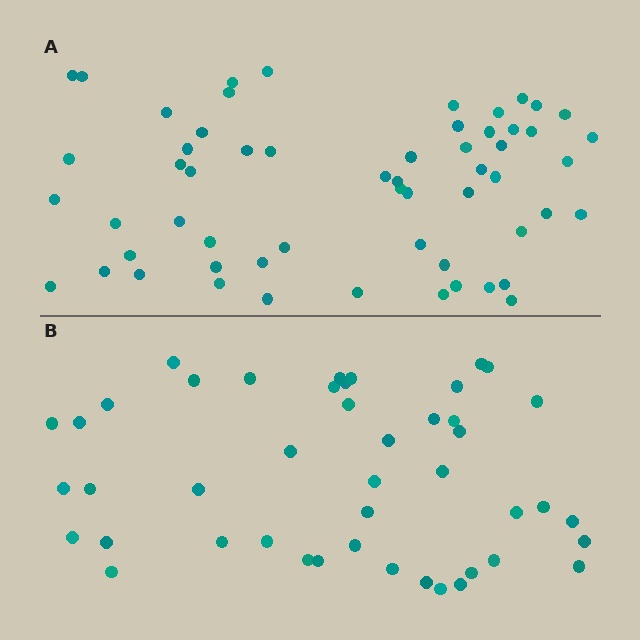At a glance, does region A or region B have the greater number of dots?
Region A (the top region) has more dots.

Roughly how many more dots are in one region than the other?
Region A has approximately 15 more dots than region B.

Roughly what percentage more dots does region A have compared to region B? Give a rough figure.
About 30% more.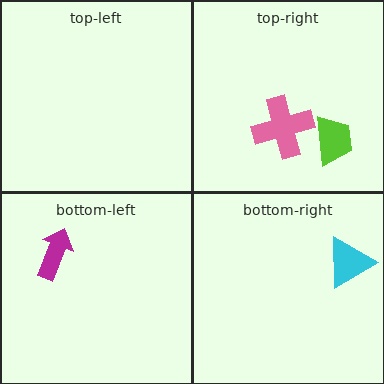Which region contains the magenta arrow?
The bottom-left region.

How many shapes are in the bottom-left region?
1.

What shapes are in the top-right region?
The lime trapezoid, the pink cross.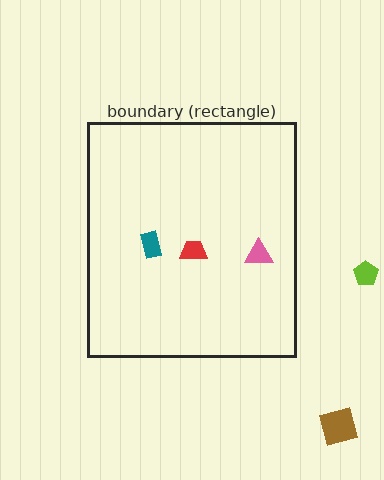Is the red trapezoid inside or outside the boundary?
Inside.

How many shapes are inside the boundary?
3 inside, 2 outside.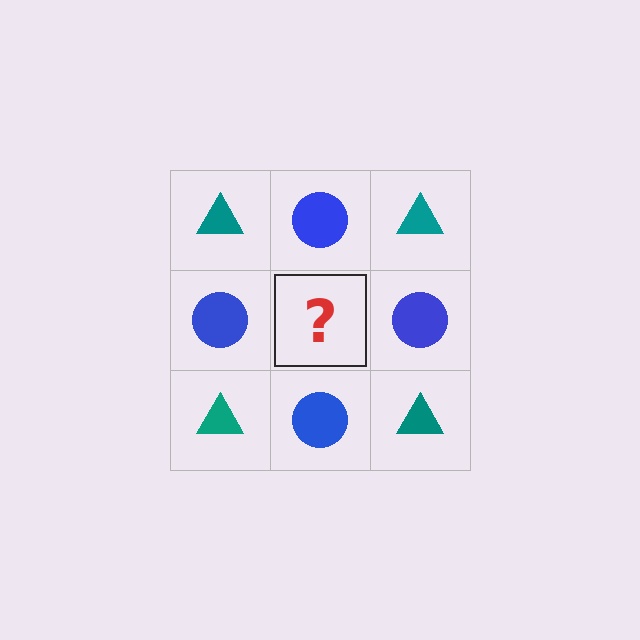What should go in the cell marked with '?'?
The missing cell should contain a teal triangle.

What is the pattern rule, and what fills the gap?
The rule is that it alternates teal triangle and blue circle in a checkerboard pattern. The gap should be filled with a teal triangle.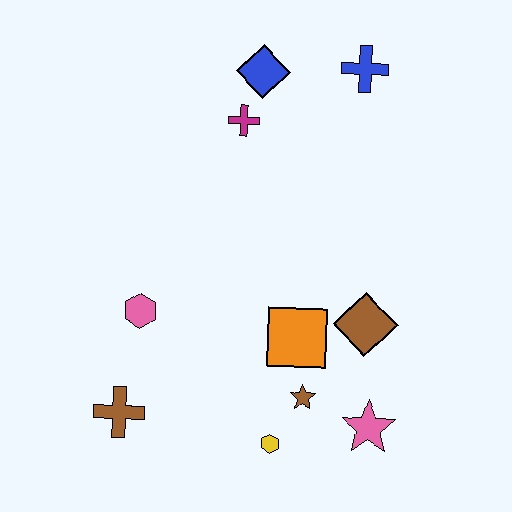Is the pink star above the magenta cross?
No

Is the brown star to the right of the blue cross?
No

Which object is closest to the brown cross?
The pink hexagon is closest to the brown cross.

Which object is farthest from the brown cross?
The blue cross is farthest from the brown cross.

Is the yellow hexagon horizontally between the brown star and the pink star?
No